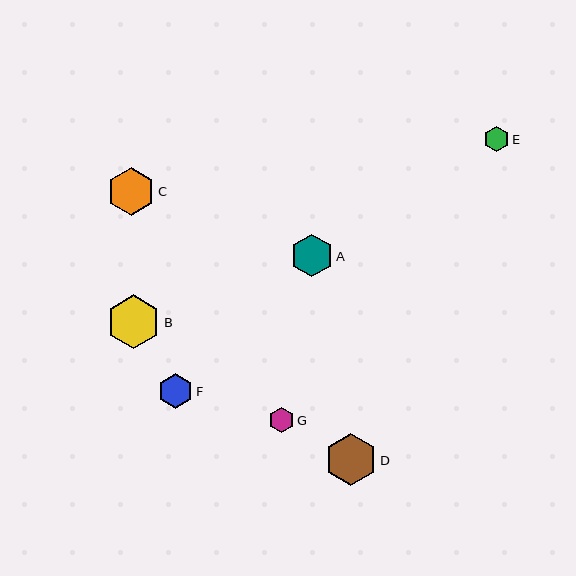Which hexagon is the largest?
Hexagon B is the largest with a size of approximately 54 pixels.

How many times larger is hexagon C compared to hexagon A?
Hexagon C is approximately 1.1 times the size of hexagon A.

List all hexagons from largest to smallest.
From largest to smallest: B, D, C, A, F, E, G.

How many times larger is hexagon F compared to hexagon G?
Hexagon F is approximately 1.4 times the size of hexagon G.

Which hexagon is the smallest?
Hexagon G is the smallest with a size of approximately 25 pixels.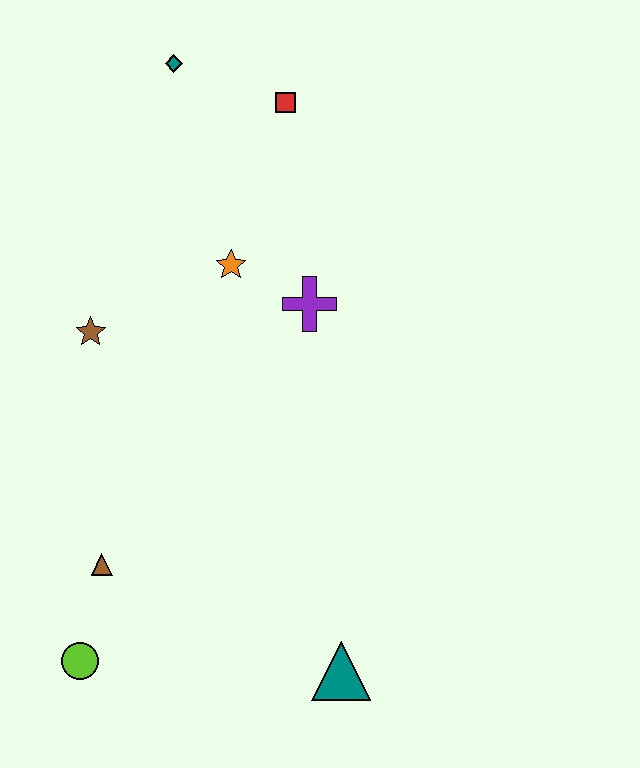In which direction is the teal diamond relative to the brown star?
The teal diamond is above the brown star.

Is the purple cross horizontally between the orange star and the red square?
No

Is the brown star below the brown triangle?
No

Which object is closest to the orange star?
The purple cross is closest to the orange star.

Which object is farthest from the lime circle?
The teal diamond is farthest from the lime circle.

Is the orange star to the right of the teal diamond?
Yes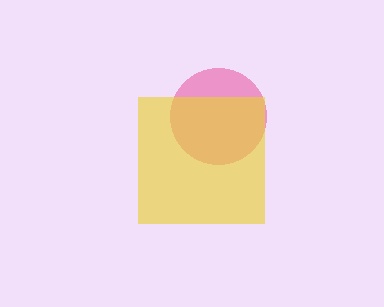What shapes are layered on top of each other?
The layered shapes are: a pink circle, a yellow square.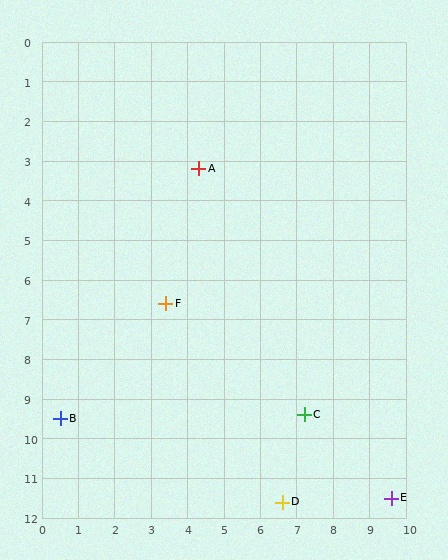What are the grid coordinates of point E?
Point E is at approximately (9.6, 11.5).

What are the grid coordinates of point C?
Point C is at approximately (7.2, 9.4).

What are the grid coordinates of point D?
Point D is at approximately (6.6, 11.6).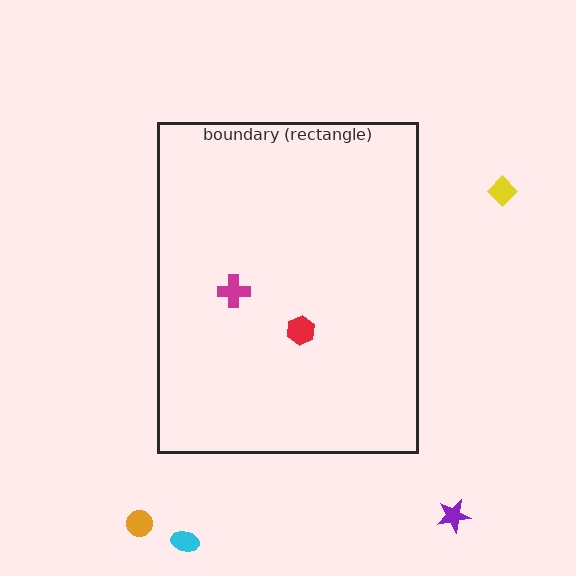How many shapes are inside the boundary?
2 inside, 4 outside.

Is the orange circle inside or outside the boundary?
Outside.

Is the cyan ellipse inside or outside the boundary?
Outside.